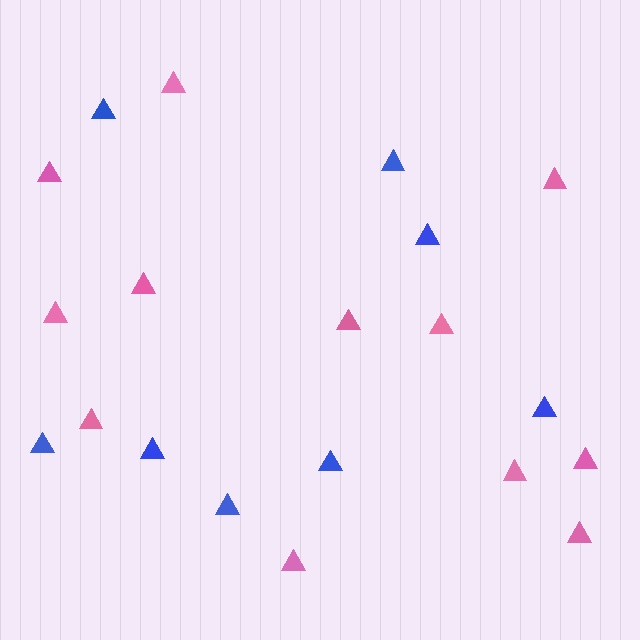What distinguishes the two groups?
There are 2 groups: one group of blue triangles (8) and one group of pink triangles (12).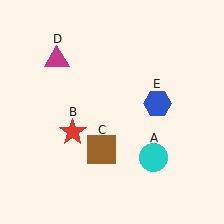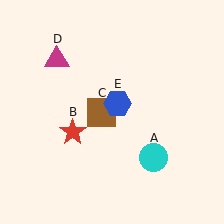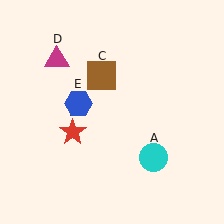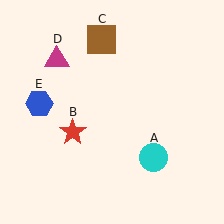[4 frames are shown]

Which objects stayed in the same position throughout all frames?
Cyan circle (object A) and red star (object B) and magenta triangle (object D) remained stationary.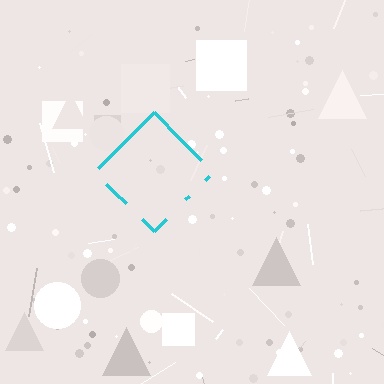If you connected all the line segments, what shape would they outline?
They would outline a diamond.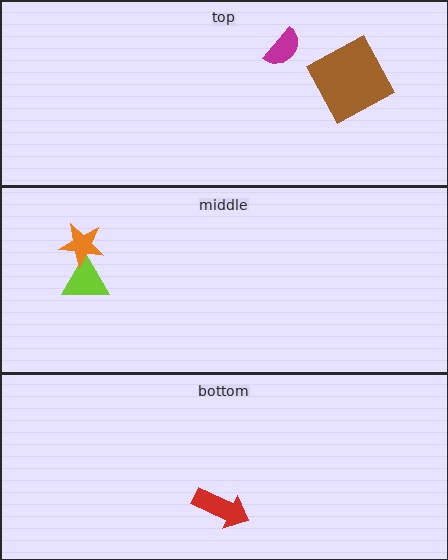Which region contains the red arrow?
The bottom region.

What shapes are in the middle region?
The lime triangle, the orange star.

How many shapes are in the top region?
2.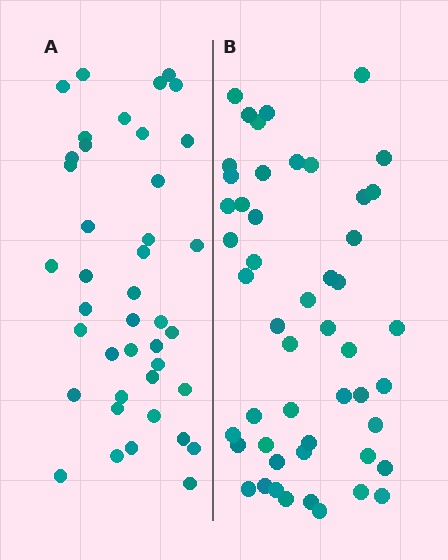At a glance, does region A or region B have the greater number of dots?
Region B (the right region) has more dots.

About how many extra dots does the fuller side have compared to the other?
Region B has roughly 8 or so more dots than region A.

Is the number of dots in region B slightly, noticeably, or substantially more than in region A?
Region B has only slightly more — the two regions are fairly close. The ratio is roughly 1.2 to 1.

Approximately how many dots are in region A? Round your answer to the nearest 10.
About 40 dots. (The exact count is 41, which rounds to 40.)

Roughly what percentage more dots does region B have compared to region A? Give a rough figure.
About 20% more.